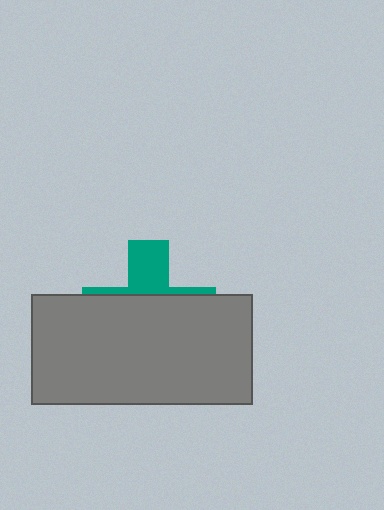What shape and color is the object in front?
The object in front is a gray rectangle.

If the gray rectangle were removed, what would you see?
You would see the complete teal cross.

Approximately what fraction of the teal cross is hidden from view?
Roughly 70% of the teal cross is hidden behind the gray rectangle.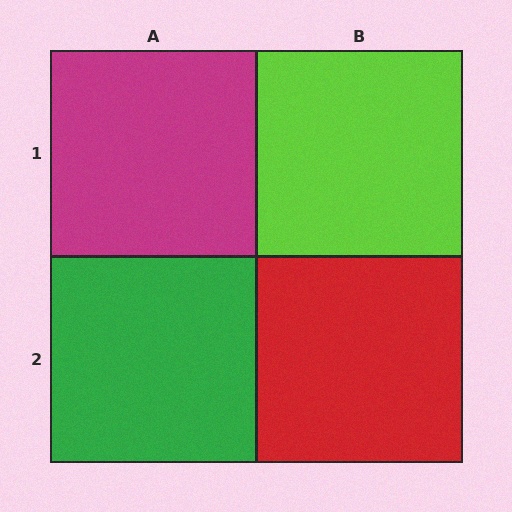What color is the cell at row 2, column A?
Green.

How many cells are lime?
1 cell is lime.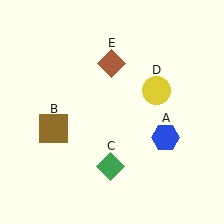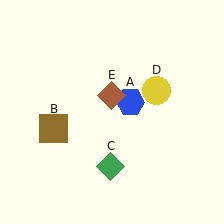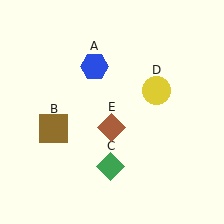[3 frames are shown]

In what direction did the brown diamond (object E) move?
The brown diamond (object E) moved down.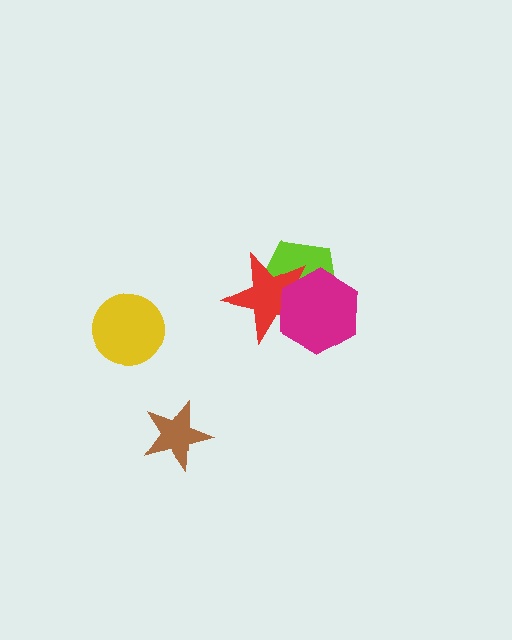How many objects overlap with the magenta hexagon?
2 objects overlap with the magenta hexagon.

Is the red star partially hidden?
Yes, it is partially covered by another shape.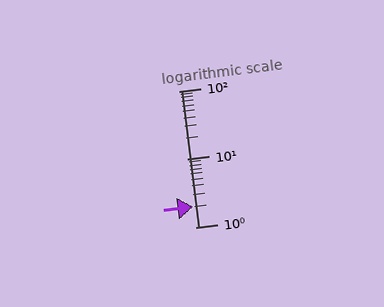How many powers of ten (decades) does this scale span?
The scale spans 2 decades, from 1 to 100.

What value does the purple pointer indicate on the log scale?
The pointer indicates approximately 2.